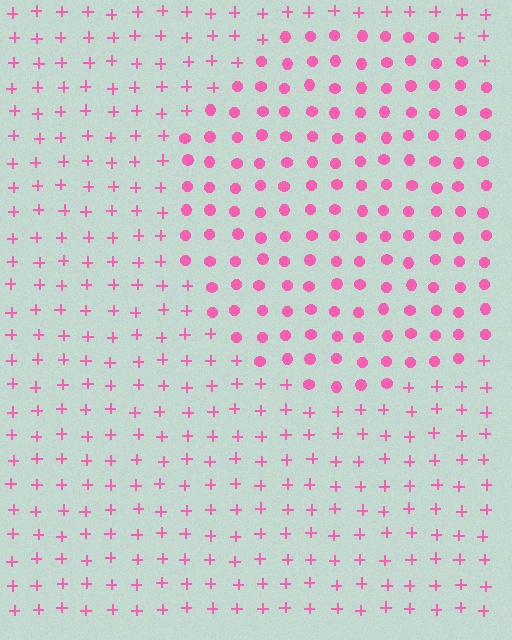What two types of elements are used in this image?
The image uses circles inside the circle region and plus signs outside it.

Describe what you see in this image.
The image is filled with small pink elements arranged in a uniform grid. A circle-shaped region contains circles, while the surrounding area contains plus signs. The boundary is defined purely by the change in element shape.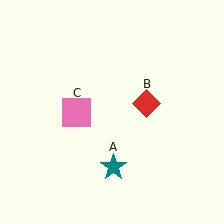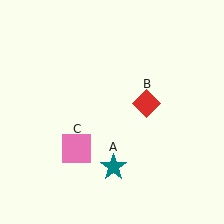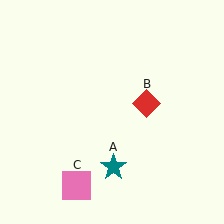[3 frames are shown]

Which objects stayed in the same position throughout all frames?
Teal star (object A) and red diamond (object B) remained stationary.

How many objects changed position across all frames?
1 object changed position: pink square (object C).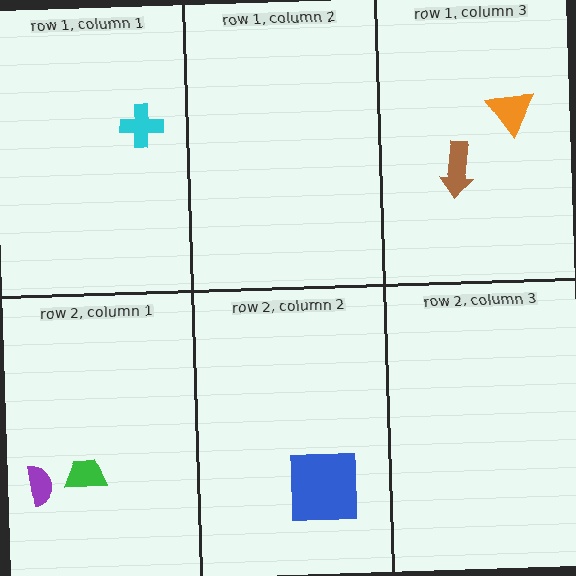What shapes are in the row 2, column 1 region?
The green trapezoid, the purple semicircle.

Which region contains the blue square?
The row 2, column 2 region.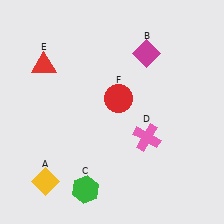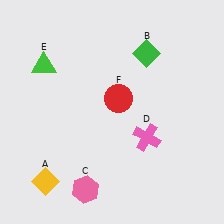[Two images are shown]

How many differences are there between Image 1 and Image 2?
There are 3 differences between the two images.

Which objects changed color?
B changed from magenta to green. C changed from green to pink. E changed from red to green.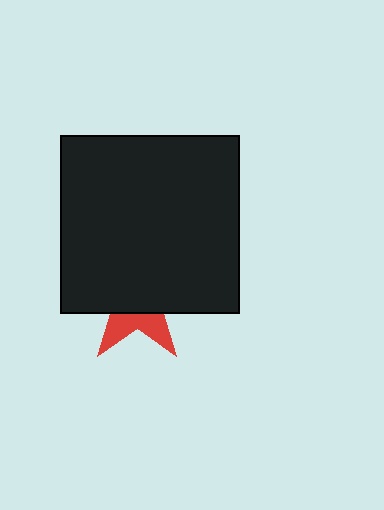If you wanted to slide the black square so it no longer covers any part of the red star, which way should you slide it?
Slide it up — that is the most direct way to separate the two shapes.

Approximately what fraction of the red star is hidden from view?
Roughly 66% of the red star is hidden behind the black square.